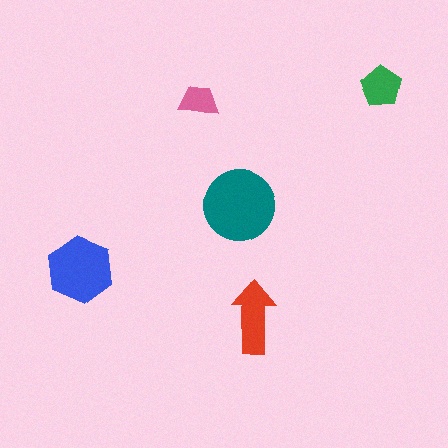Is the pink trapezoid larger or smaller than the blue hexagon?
Smaller.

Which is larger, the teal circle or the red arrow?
The teal circle.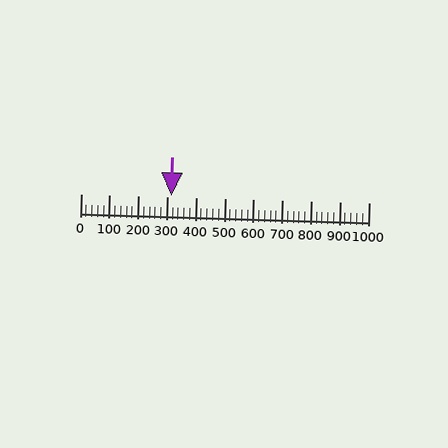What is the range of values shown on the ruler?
The ruler shows values from 0 to 1000.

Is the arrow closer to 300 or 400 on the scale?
The arrow is closer to 300.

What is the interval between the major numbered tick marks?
The major tick marks are spaced 100 units apart.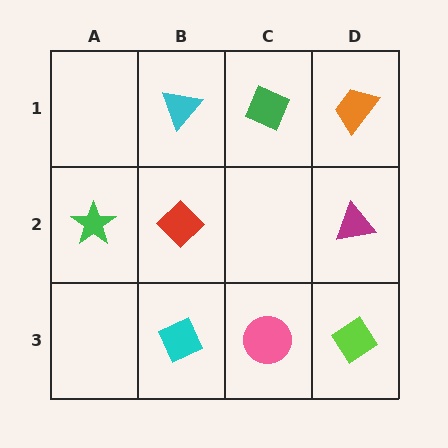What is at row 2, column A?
A green star.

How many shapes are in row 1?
3 shapes.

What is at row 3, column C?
A pink circle.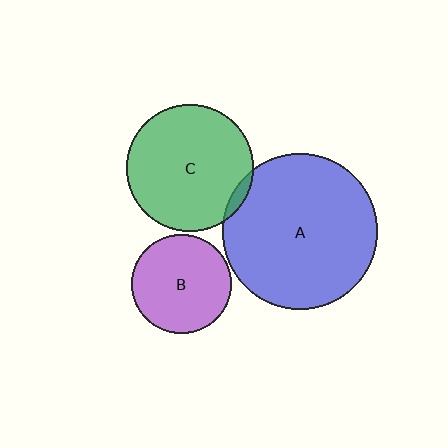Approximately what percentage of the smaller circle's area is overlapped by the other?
Approximately 5%.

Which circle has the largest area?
Circle A (blue).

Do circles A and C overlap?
Yes.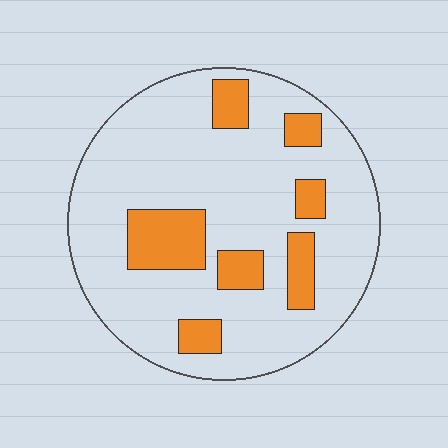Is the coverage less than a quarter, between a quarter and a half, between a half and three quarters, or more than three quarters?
Less than a quarter.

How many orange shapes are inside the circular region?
7.